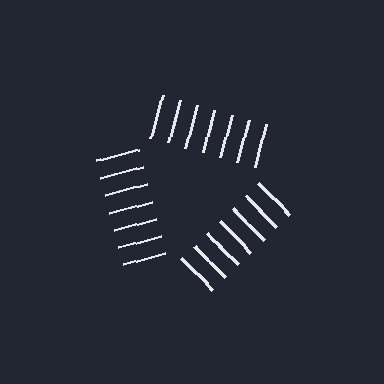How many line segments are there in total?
21 — 7 along each of the 3 edges.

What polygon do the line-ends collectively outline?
An illusory triangle — the line segments terminate on its edges but no continuous stroke is drawn.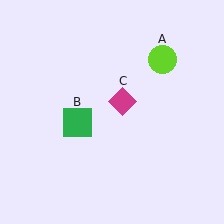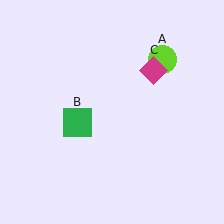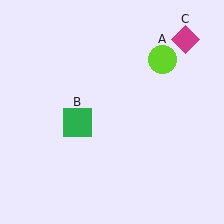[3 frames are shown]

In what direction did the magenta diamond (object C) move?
The magenta diamond (object C) moved up and to the right.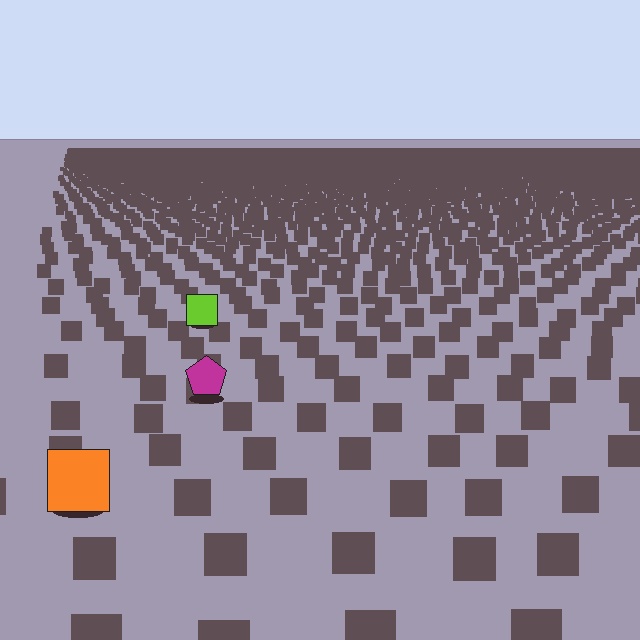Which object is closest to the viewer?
The orange square is closest. The texture marks near it are larger and more spread out.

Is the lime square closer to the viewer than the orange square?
No. The orange square is closer — you can tell from the texture gradient: the ground texture is coarser near it.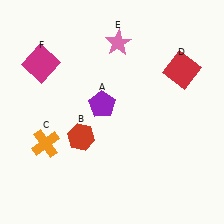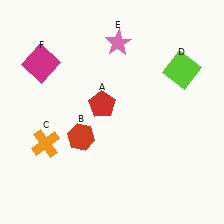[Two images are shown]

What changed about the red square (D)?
In Image 1, D is red. In Image 2, it changed to lime.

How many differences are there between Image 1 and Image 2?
There are 2 differences between the two images.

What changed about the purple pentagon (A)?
In Image 1, A is purple. In Image 2, it changed to red.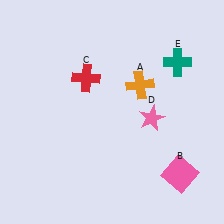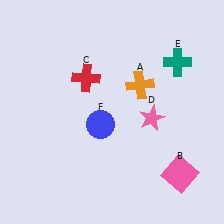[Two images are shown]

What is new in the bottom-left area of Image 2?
A blue circle (F) was added in the bottom-left area of Image 2.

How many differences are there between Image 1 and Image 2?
There is 1 difference between the two images.